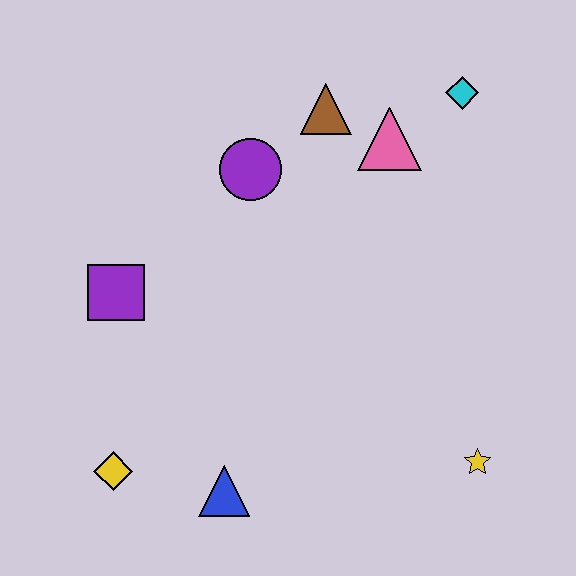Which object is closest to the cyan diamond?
The pink triangle is closest to the cyan diamond.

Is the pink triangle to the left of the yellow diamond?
No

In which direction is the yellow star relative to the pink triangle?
The yellow star is below the pink triangle.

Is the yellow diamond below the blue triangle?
No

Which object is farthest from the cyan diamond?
The yellow diamond is farthest from the cyan diamond.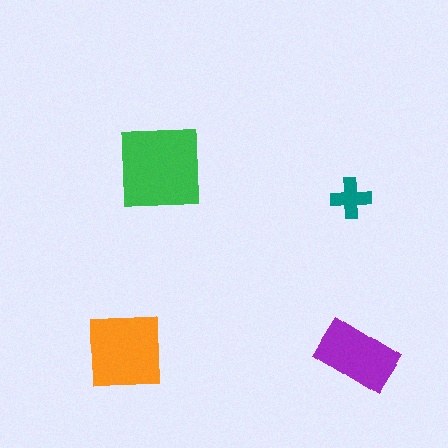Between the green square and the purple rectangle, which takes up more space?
The green square.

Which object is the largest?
The green square.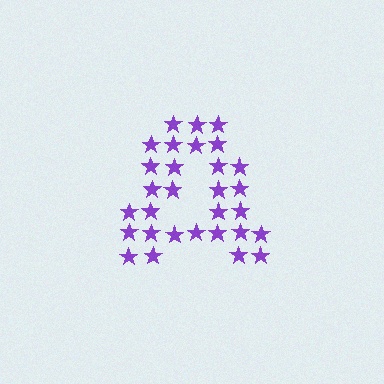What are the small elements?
The small elements are stars.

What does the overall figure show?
The overall figure shows the letter A.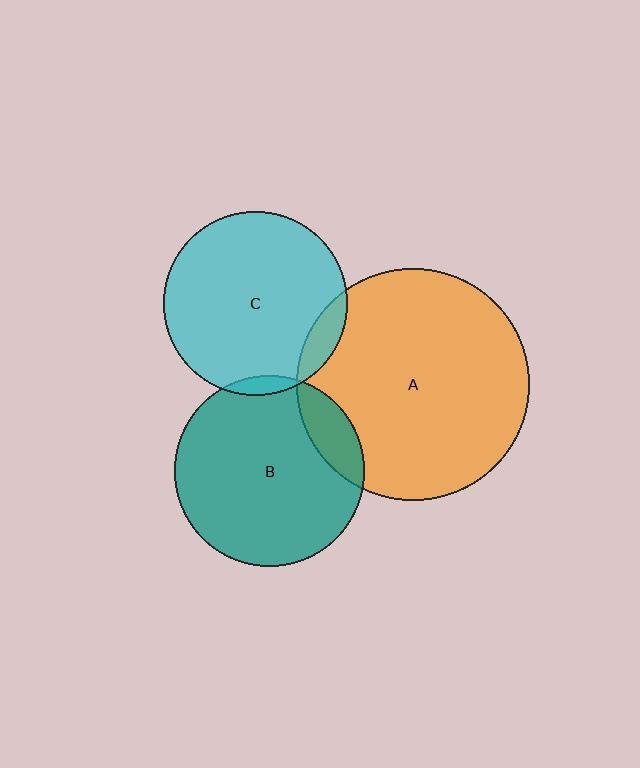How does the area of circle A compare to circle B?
Approximately 1.5 times.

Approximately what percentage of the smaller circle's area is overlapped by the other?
Approximately 10%.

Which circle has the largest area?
Circle A (orange).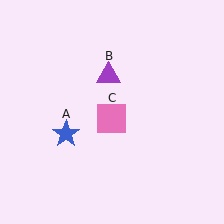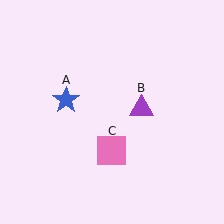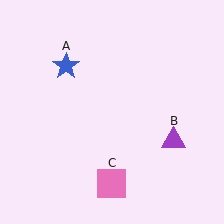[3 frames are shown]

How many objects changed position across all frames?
3 objects changed position: blue star (object A), purple triangle (object B), pink square (object C).